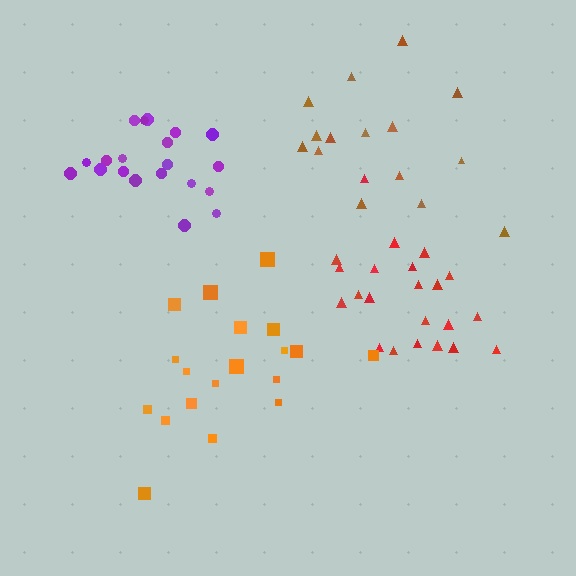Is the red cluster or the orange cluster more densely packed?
Red.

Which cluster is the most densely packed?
Purple.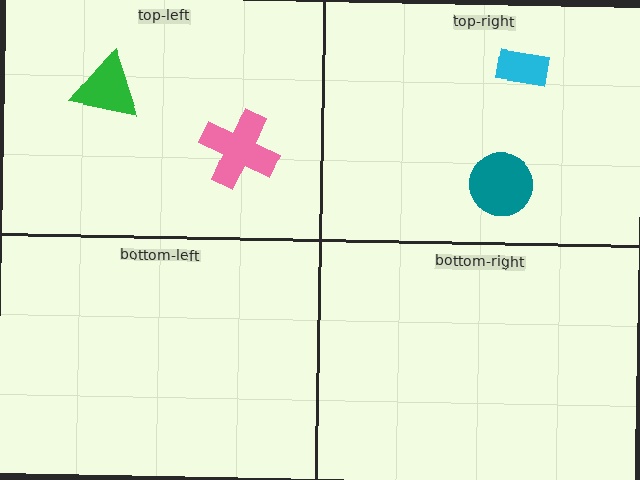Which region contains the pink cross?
The top-left region.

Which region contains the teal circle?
The top-right region.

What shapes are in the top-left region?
The green triangle, the pink cross.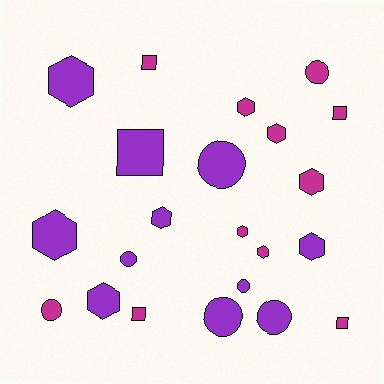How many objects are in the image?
There are 22 objects.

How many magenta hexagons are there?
There are 5 magenta hexagons.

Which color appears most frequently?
Magenta, with 11 objects.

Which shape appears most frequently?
Hexagon, with 10 objects.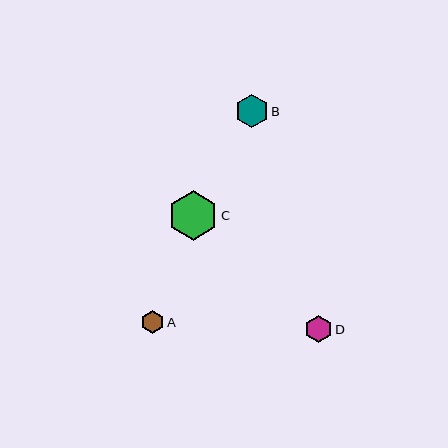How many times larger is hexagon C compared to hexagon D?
Hexagon C is approximately 1.8 times the size of hexagon D.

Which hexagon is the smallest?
Hexagon A is the smallest with a size of approximately 23 pixels.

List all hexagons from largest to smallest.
From largest to smallest: C, B, D, A.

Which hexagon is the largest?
Hexagon C is the largest with a size of approximately 50 pixels.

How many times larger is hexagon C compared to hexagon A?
Hexagon C is approximately 2.2 times the size of hexagon A.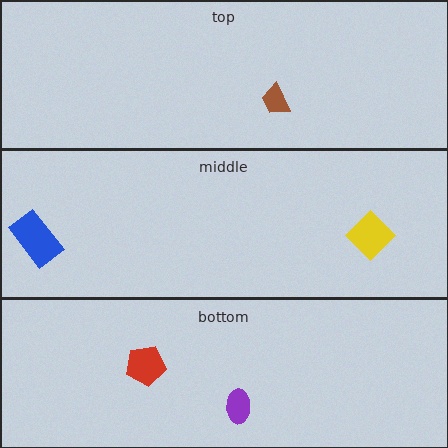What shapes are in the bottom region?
The purple ellipse, the red pentagon.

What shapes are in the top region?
The brown trapezoid.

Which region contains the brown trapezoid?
The top region.